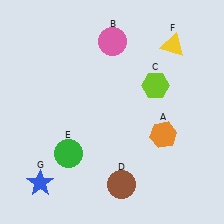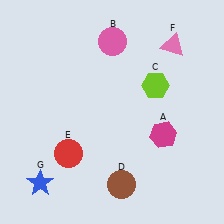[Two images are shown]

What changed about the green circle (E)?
In Image 1, E is green. In Image 2, it changed to red.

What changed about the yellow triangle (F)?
In Image 1, F is yellow. In Image 2, it changed to pink.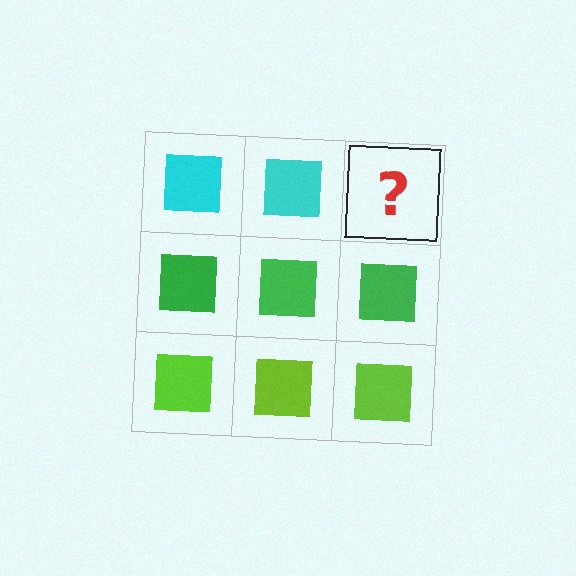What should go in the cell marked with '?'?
The missing cell should contain a cyan square.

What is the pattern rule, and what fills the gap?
The rule is that each row has a consistent color. The gap should be filled with a cyan square.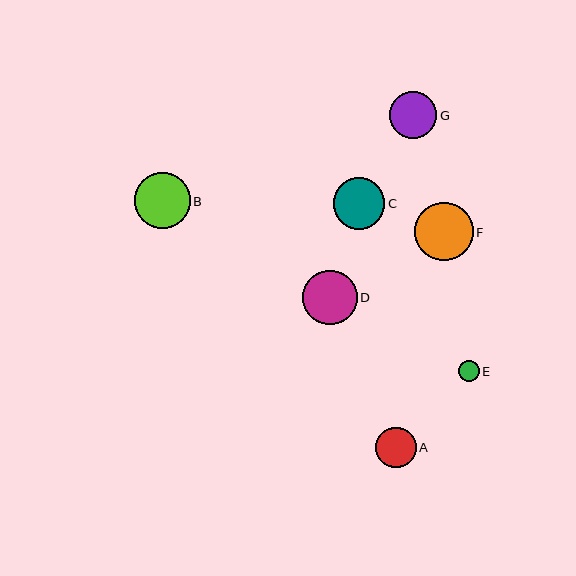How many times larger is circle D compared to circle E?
Circle D is approximately 2.6 times the size of circle E.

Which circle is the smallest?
Circle E is the smallest with a size of approximately 21 pixels.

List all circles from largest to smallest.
From largest to smallest: F, B, D, C, G, A, E.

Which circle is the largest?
Circle F is the largest with a size of approximately 58 pixels.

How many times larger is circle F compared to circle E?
Circle F is approximately 2.8 times the size of circle E.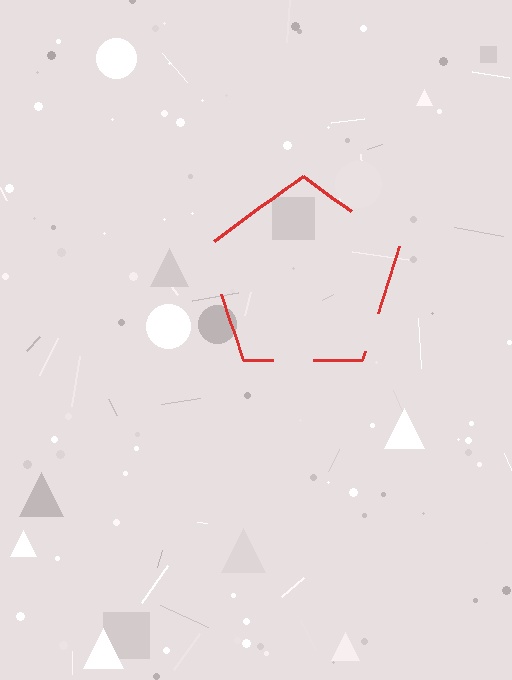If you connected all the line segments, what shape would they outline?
They would outline a pentagon.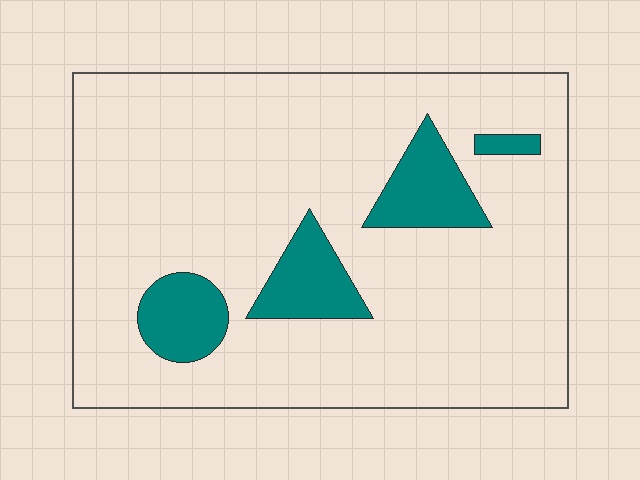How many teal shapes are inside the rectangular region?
4.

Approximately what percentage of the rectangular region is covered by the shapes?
Approximately 15%.